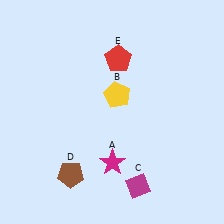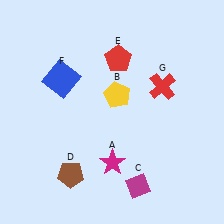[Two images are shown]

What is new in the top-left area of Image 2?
A blue square (F) was added in the top-left area of Image 2.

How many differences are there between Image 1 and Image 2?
There are 2 differences between the two images.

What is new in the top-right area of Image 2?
A red cross (G) was added in the top-right area of Image 2.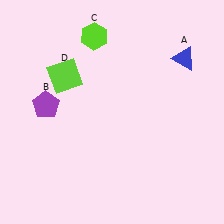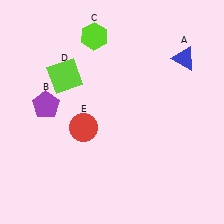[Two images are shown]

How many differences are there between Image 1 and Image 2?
There is 1 difference between the two images.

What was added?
A red circle (E) was added in Image 2.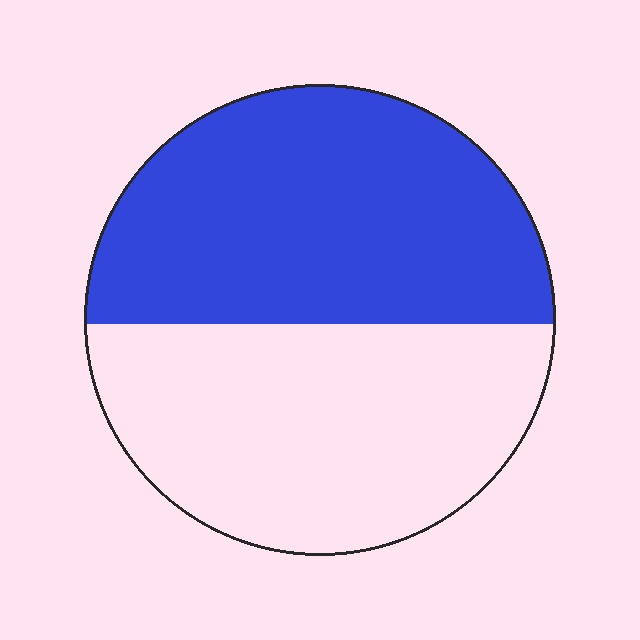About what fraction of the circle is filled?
About one half (1/2).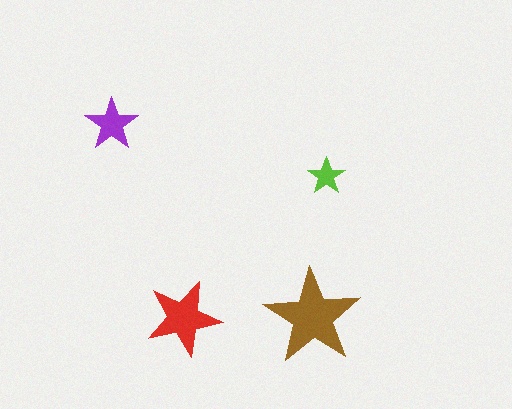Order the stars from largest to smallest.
the brown one, the red one, the purple one, the lime one.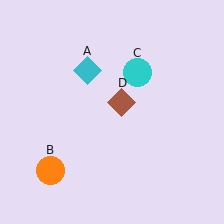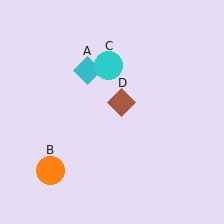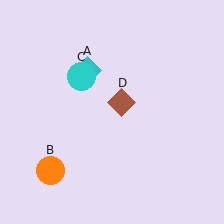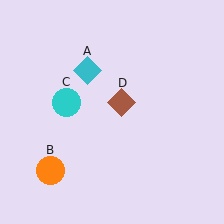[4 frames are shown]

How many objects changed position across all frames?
1 object changed position: cyan circle (object C).